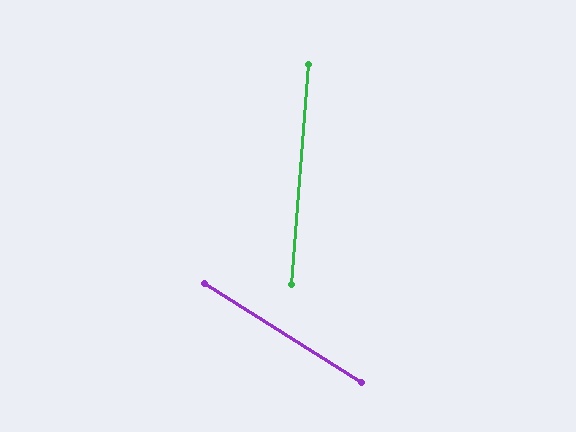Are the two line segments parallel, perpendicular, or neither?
Neither parallel nor perpendicular — they differ by about 62°.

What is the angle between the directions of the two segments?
Approximately 62 degrees.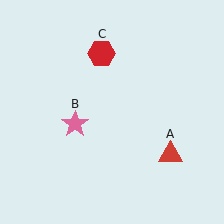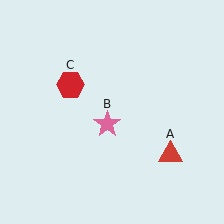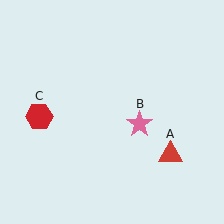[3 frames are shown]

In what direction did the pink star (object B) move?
The pink star (object B) moved right.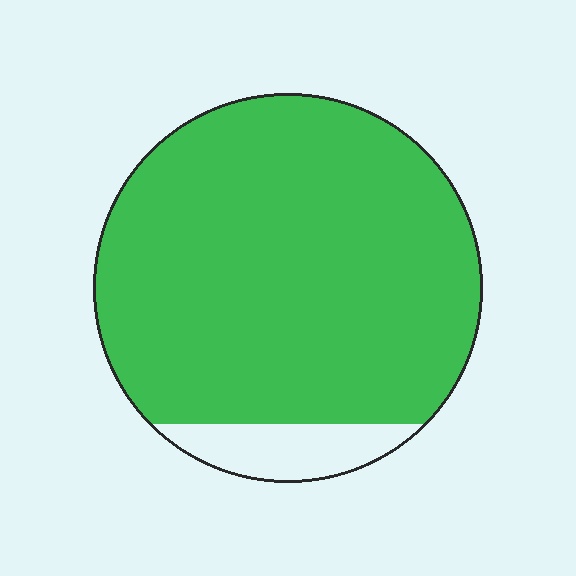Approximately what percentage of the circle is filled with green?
Approximately 90%.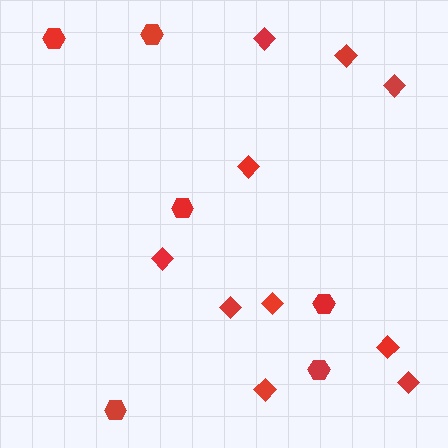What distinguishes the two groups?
There are 2 groups: one group of diamonds (10) and one group of hexagons (6).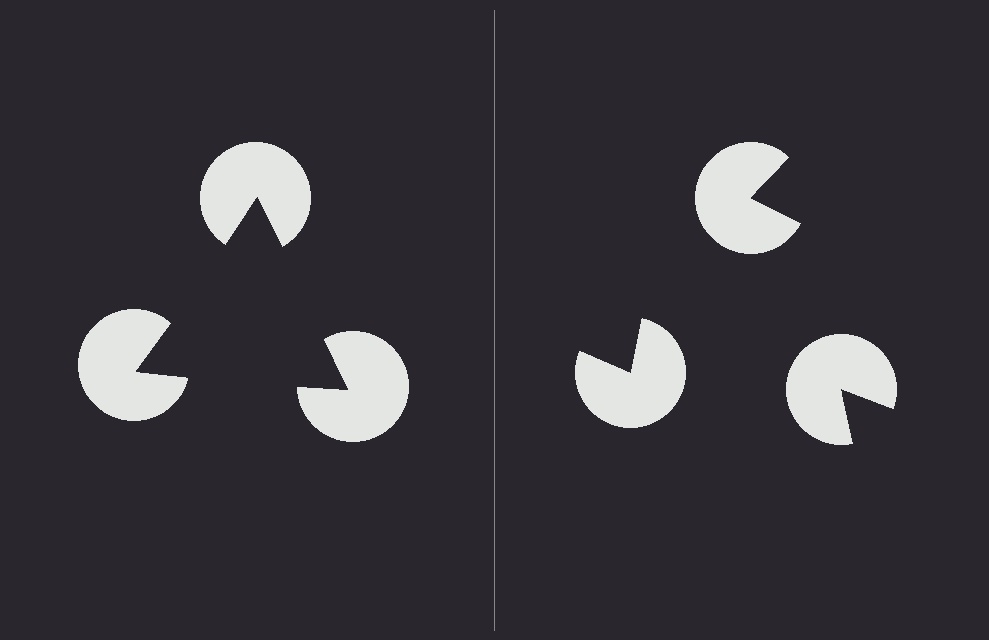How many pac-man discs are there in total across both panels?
6 — 3 on each side.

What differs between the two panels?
The pac-man discs are positioned identically on both sides; only the wedge orientations differ. On the left they align to a triangle; on the right they are misaligned.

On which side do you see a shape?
An illusory triangle appears on the left side. On the right side the wedge cuts are rotated, so no coherent shape forms.